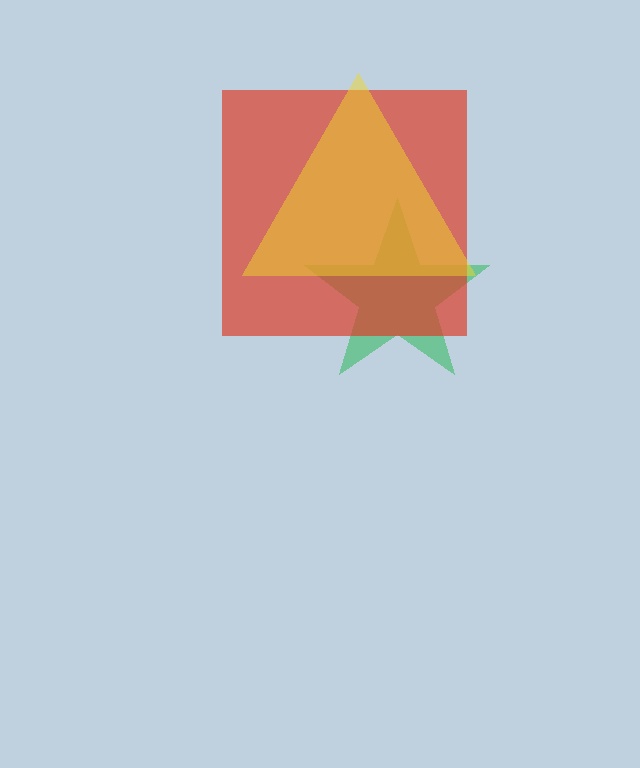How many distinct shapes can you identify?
There are 3 distinct shapes: a green star, a red square, a yellow triangle.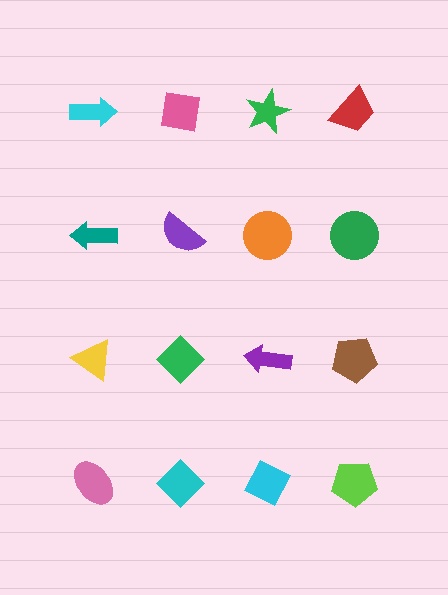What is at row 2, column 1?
A teal arrow.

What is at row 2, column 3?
An orange circle.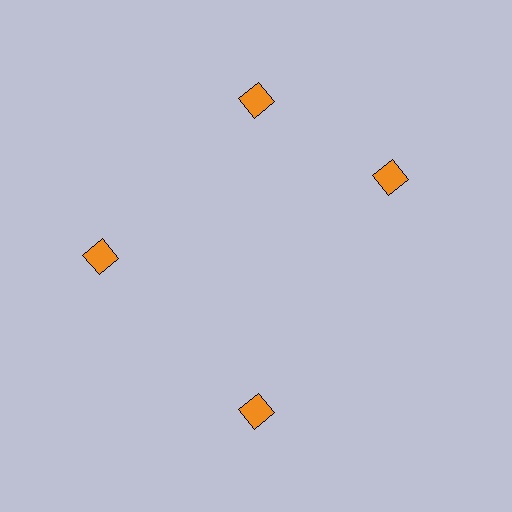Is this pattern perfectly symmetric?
No. The 4 orange diamonds are arranged in a ring, but one element near the 3 o'clock position is rotated out of alignment along the ring, breaking the 4-fold rotational symmetry.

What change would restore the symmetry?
The symmetry would be restored by rotating it back into even spacing with its neighbors so that all 4 diamonds sit at equal angles and equal distance from the center.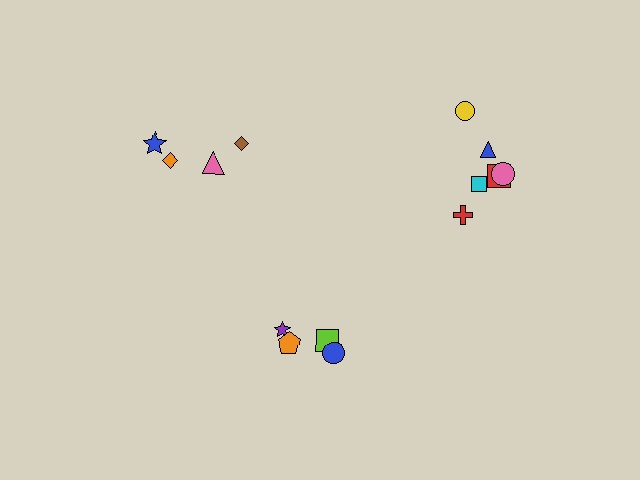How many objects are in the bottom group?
There are 4 objects.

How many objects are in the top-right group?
There are 6 objects.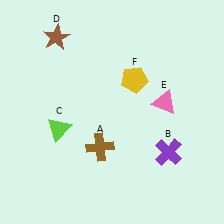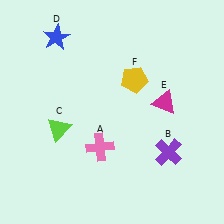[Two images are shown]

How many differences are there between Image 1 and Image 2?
There are 3 differences between the two images.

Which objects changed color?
A changed from brown to pink. D changed from brown to blue. E changed from pink to magenta.